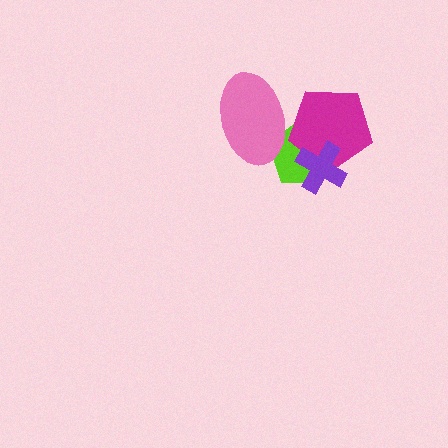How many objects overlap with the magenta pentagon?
3 objects overlap with the magenta pentagon.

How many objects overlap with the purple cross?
2 objects overlap with the purple cross.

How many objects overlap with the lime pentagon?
3 objects overlap with the lime pentagon.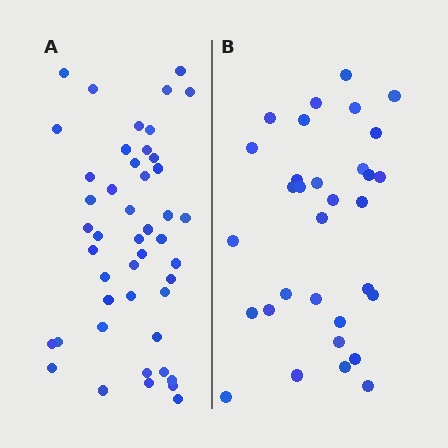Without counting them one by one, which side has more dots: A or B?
Region A (the left region) has more dots.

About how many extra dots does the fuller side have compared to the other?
Region A has approximately 15 more dots than region B.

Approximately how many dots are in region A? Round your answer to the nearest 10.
About 50 dots. (The exact count is 46, which rounds to 50.)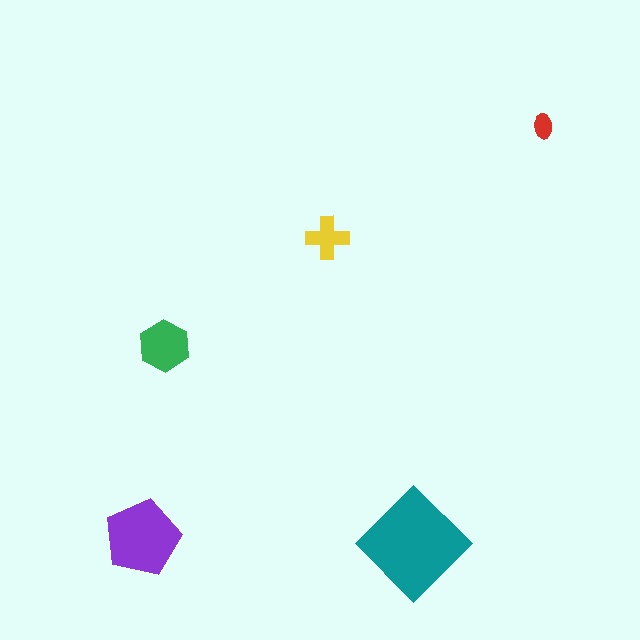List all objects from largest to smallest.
The teal diamond, the purple pentagon, the green hexagon, the yellow cross, the red ellipse.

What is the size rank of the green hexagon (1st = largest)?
3rd.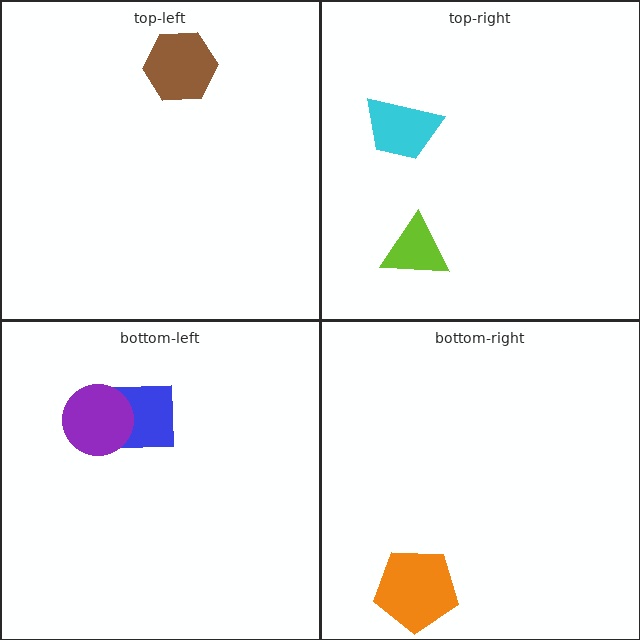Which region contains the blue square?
The bottom-left region.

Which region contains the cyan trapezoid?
The top-right region.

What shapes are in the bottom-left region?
The blue square, the purple circle.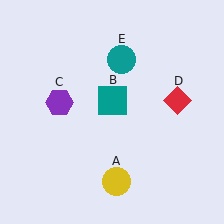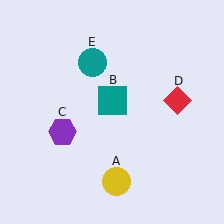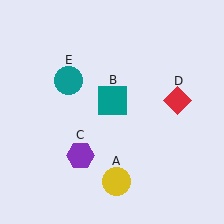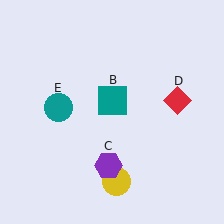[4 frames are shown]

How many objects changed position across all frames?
2 objects changed position: purple hexagon (object C), teal circle (object E).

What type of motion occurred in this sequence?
The purple hexagon (object C), teal circle (object E) rotated counterclockwise around the center of the scene.